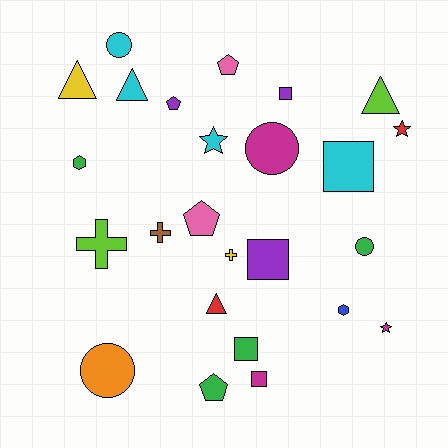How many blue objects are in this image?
There is 1 blue object.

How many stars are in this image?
There are 3 stars.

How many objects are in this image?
There are 25 objects.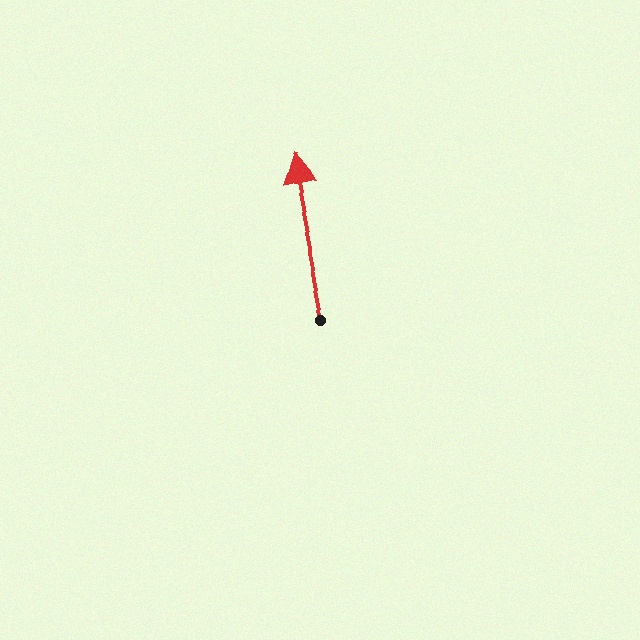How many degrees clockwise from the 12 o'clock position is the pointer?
Approximately 349 degrees.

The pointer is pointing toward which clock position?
Roughly 12 o'clock.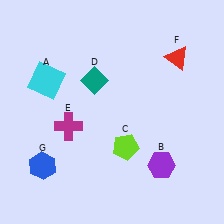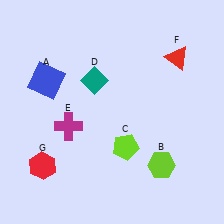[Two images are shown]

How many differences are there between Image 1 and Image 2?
There are 3 differences between the two images.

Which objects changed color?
A changed from cyan to blue. B changed from purple to lime. G changed from blue to red.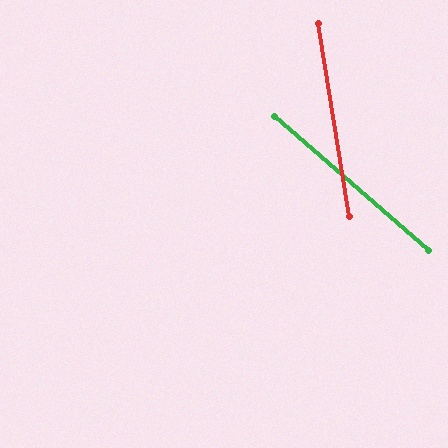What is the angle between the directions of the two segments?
Approximately 40 degrees.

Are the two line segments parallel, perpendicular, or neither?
Neither parallel nor perpendicular — they differ by about 40°.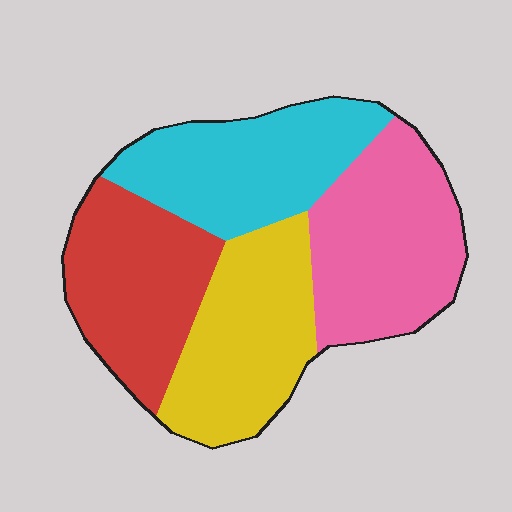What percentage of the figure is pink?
Pink covers roughly 25% of the figure.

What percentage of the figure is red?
Red takes up about one quarter (1/4) of the figure.